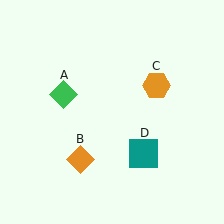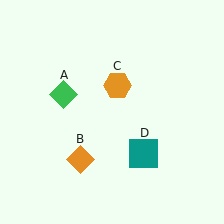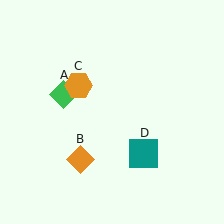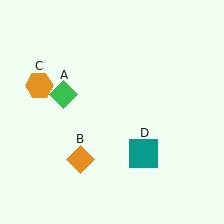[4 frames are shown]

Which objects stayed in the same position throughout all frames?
Green diamond (object A) and orange diamond (object B) and teal square (object D) remained stationary.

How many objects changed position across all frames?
1 object changed position: orange hexagon (object C).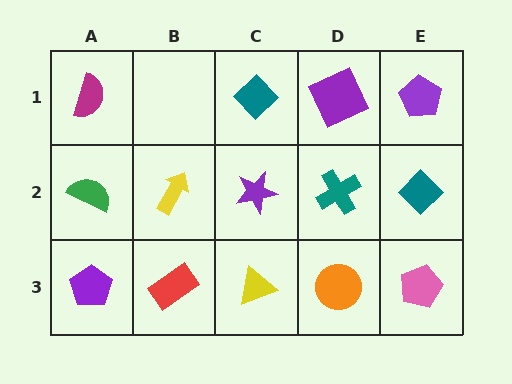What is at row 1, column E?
A purple pentagon.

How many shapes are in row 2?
5 shapes.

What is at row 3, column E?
A pink pentagon.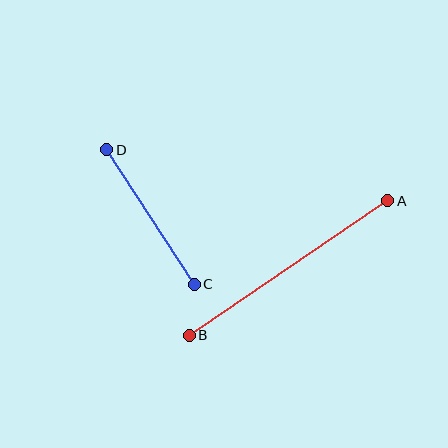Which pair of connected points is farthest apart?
Points A and B are farthest apart.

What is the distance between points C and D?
The distance is approximately 161 pixels.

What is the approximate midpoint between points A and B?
The midpoint is at approximately (288, 268) pixels.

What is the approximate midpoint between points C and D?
The midpoint is at approximately (151, 217) pixels.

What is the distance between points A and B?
The distance is approximately 240 pixels.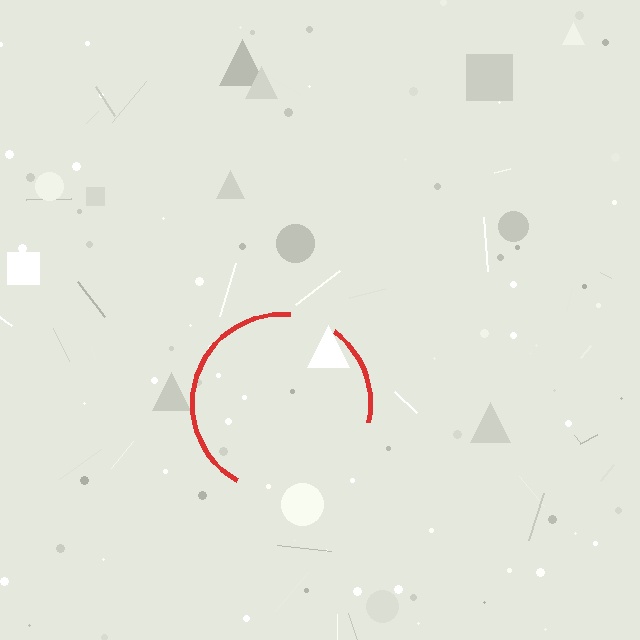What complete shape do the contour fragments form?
The contour fragments form a circle.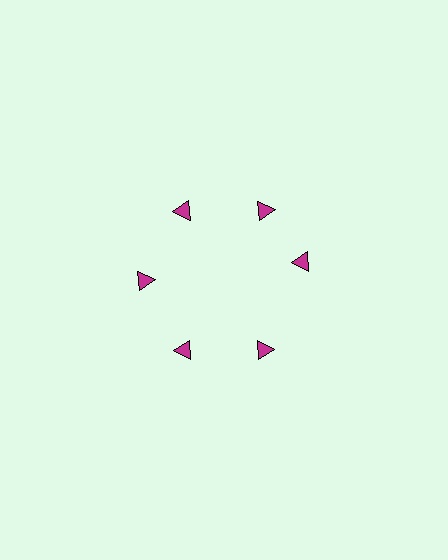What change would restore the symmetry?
The symmetry would be restored by rotating it back into even spacing with its neighbors so that all 6 triangles sit at equal angles and equal distance from the center.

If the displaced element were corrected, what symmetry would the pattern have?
It would have 6-fold rotational symmetry — the pattern would map onto itself every 60 degrees.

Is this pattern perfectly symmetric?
No. The 6 magenta triangles are arranged in a ring, but one element near the 3 o'clock position is rotated out of alignment along the ring, breaking the 6-fold rotational symmetry.